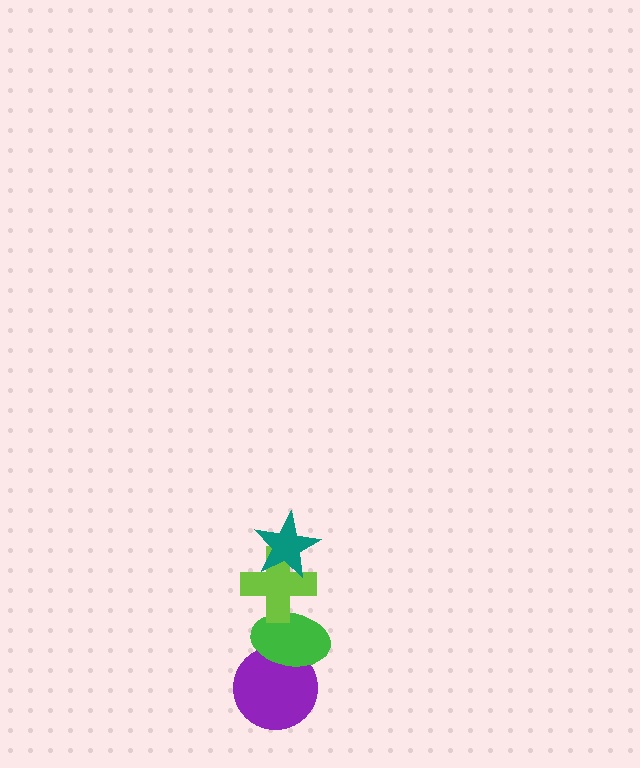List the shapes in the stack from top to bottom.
From top to bottom: the teal star, the lime cross, the green ellipse, the purple circle.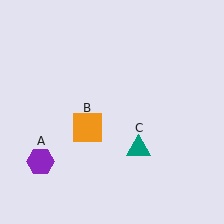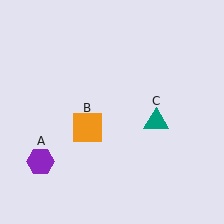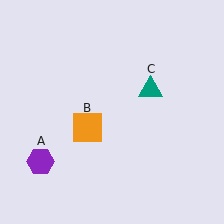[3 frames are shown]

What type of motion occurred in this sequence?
The teal triangle (object C) rotated counterclockwise around the center of the scene.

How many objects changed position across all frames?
1 object changed position: teal triangle (object C).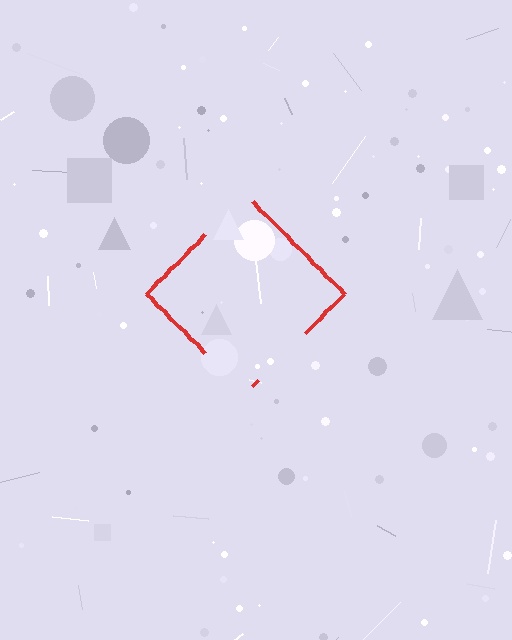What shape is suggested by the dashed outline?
The dashed outline suggests a diamond.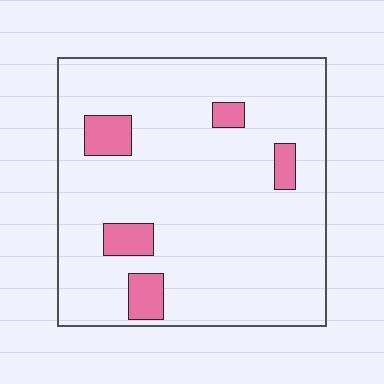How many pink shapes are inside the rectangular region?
5.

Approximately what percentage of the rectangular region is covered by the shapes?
Approximately 10%.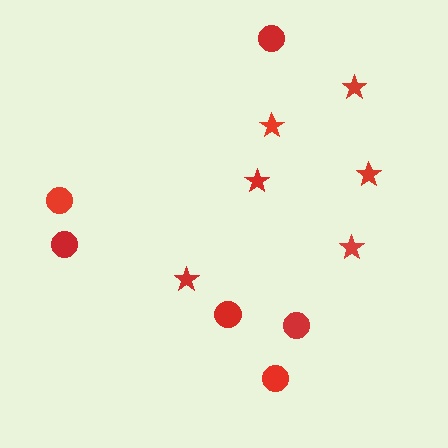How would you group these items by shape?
There are 2 groups: one group of stars (6) and one group of circles (6).